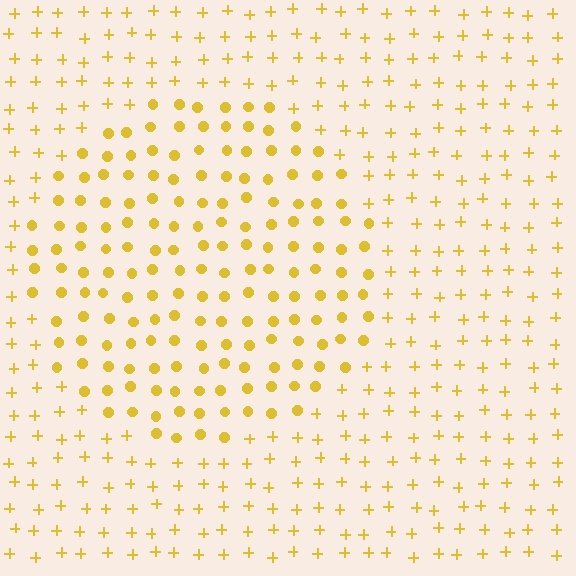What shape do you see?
I see a circle.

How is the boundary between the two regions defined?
The boundary is defined by a change in element shape: circles inside vs. plus signs outside. All elements share the same color and spacing.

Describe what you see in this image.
The image is filled with small yellow elements arranged in a uniform grid. A circle-shaped region contains circles, while the surrounding area contains plus signs. The boundary is defined purely by the change in element shape.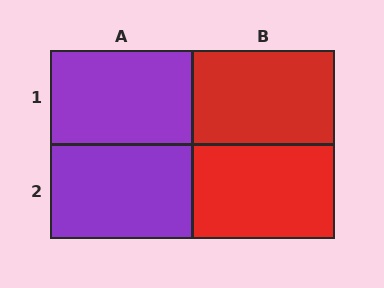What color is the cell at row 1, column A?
Purple.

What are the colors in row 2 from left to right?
Purple, red.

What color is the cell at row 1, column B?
Red.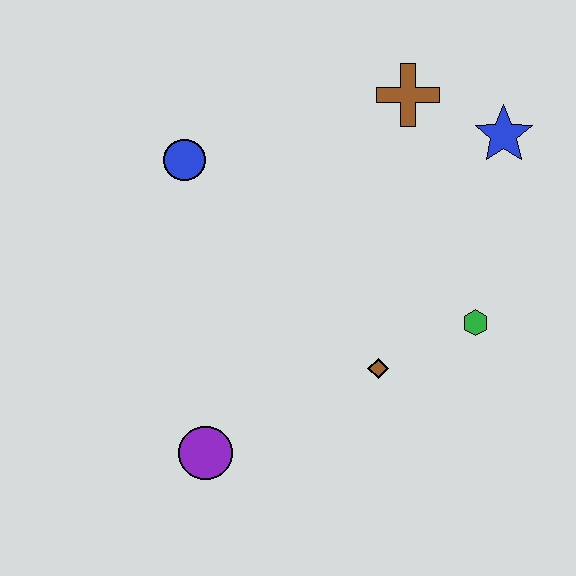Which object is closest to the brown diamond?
The green hexagon is closest to the brown diamond.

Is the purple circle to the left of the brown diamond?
Yes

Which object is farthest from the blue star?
The purple circle is farthest from the blue star.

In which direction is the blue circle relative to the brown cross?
The blue circle is to the left of the brown cross.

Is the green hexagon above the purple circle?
Yes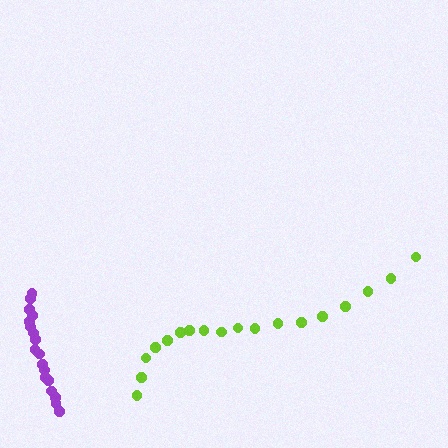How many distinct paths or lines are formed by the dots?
There are 2 distinct paths.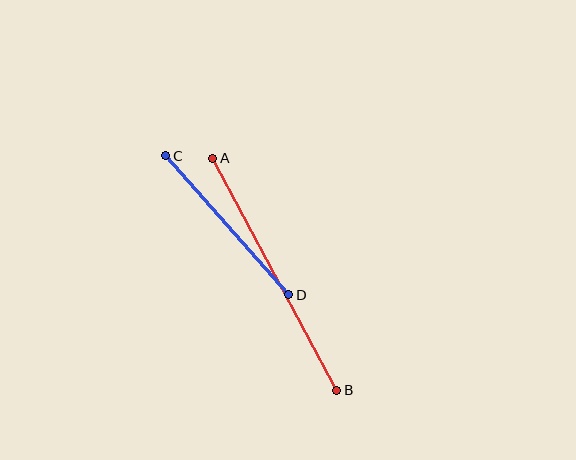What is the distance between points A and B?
The distance is approximately 263 pixels.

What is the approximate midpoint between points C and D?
The midpoint is at approximately (227, 225) pixels.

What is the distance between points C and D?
The distance is approximately 186 pixels.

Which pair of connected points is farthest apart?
Points A and B are farthest apart.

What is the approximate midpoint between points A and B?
The midpoint is at approximately (275, 274) pixels.